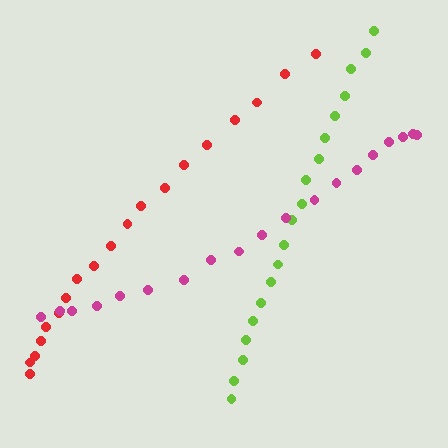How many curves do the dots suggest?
There are 3 distinct paths.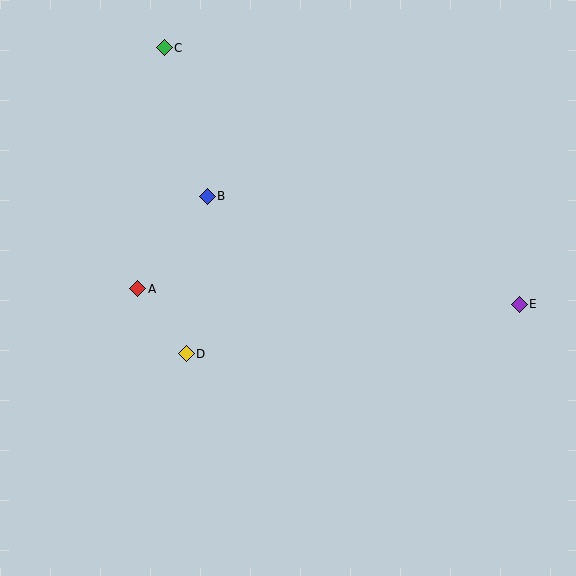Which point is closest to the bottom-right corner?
Point E is closest to the bottom-right corner.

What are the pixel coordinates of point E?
Point E is at (519, 304).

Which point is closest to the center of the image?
Point D at (186, 354) is closest to the center.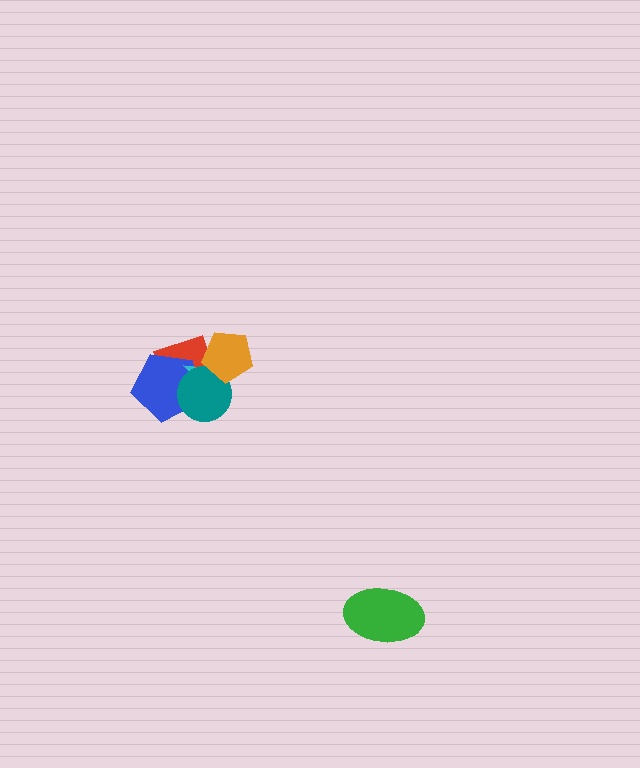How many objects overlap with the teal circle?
4 objects overlap with the teal circle.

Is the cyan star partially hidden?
Yes, it is partially covered by another shape.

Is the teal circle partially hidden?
Yes, it is partially covered by another shape.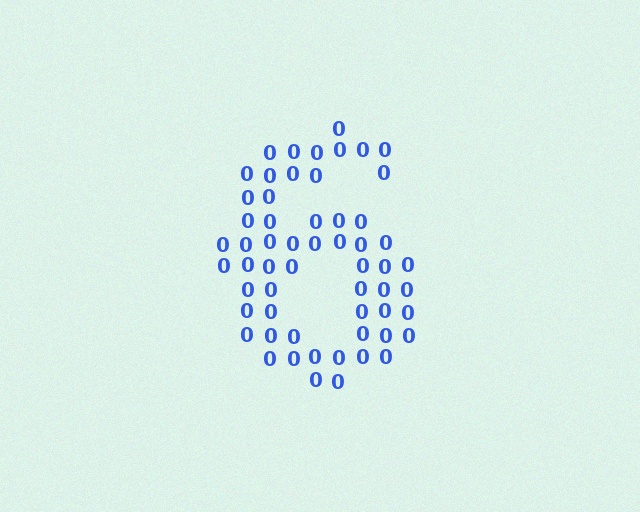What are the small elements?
The small elements are digit 0's.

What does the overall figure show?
The overall figure shows the digit 6.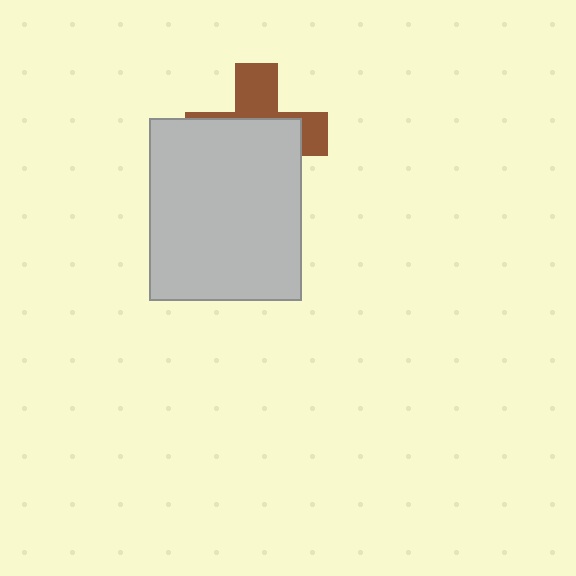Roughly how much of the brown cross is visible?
A small part of it is visible (roughly 37%).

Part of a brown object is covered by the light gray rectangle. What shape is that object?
It is a cross.